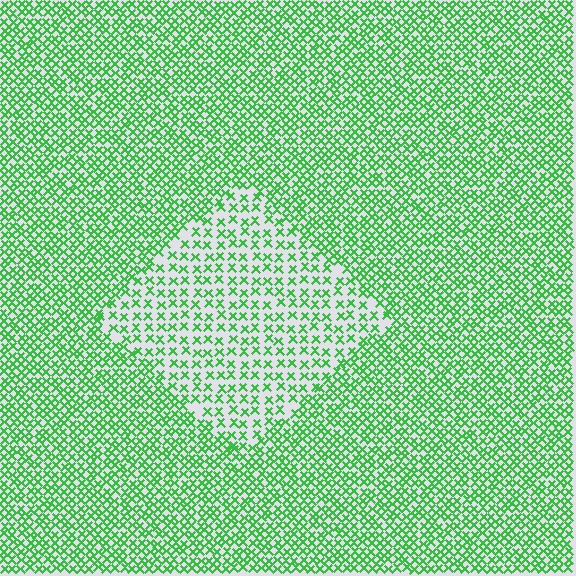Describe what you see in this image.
The image contains small green elements arranged at two different densities. A diamond-shaped region is visible where the elements are less densely packed than the surrounding area.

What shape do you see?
I see a diamond.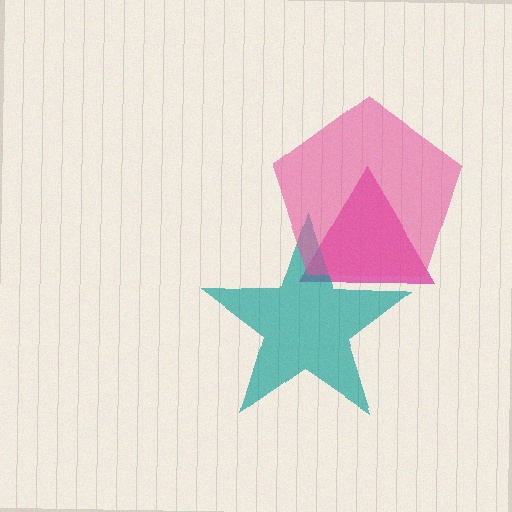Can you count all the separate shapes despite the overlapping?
Yes, there are 3 separate shapes.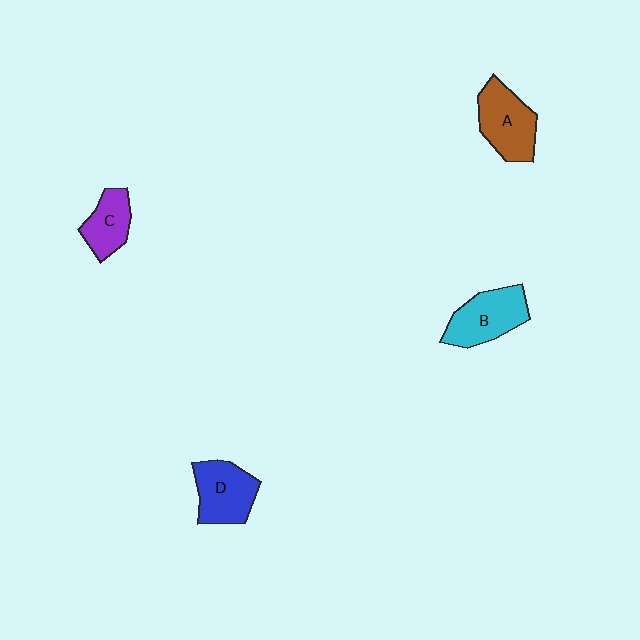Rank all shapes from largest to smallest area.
From largest to smallest: A (brown), B (cyan), D (blue), C (purple).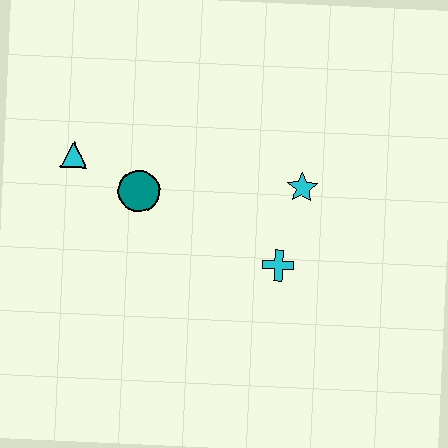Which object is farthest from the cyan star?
The cyan triangle is farthest from the cyan star.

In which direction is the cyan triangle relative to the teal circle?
The cyan triangle is to the left of the teal circle.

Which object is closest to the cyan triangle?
The teal circle is closest to the cyan triangle.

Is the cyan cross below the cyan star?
Yes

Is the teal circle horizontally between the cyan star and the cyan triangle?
Yes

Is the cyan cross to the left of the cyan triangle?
No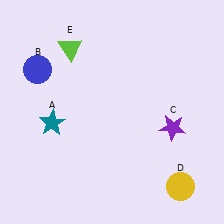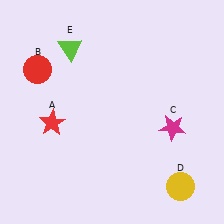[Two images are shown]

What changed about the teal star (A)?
In Image 1, A is teal. In Image 2, it changed to red.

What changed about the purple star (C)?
In Image 1, C is purple. In Image 2, it changed to magenta.